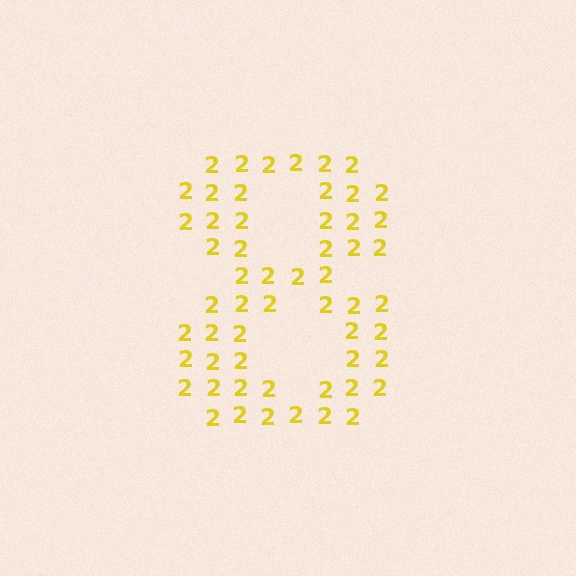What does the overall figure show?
The overall figure shows the digit 8.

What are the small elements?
The small elements are digit 2's.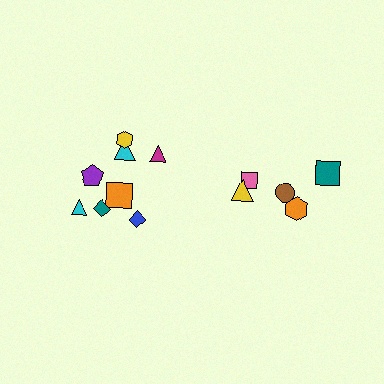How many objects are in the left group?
There are 8 objects.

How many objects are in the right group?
There are 5 objects.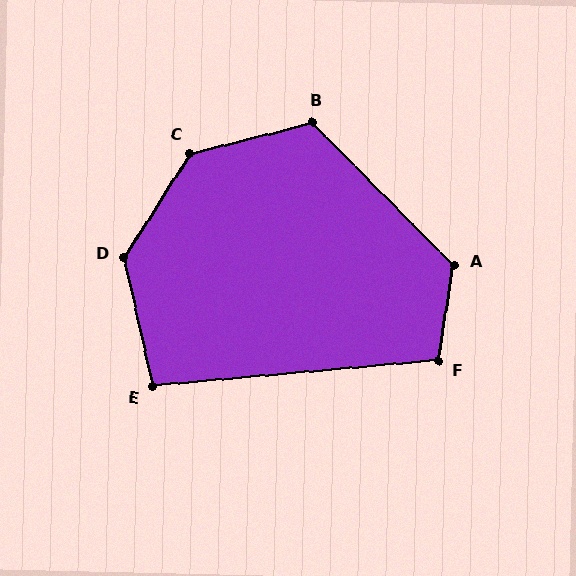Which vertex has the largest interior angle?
C, at approximately 136 degrees.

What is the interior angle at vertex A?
Approximately 126 degrees (obtuse).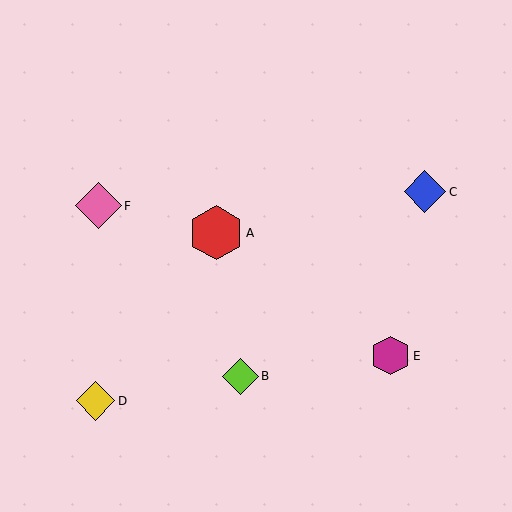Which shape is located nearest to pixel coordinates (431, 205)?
The blue diamond (labeled C) at (425, 192) is nearest to that location.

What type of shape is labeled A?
Shape A is a red hexagon.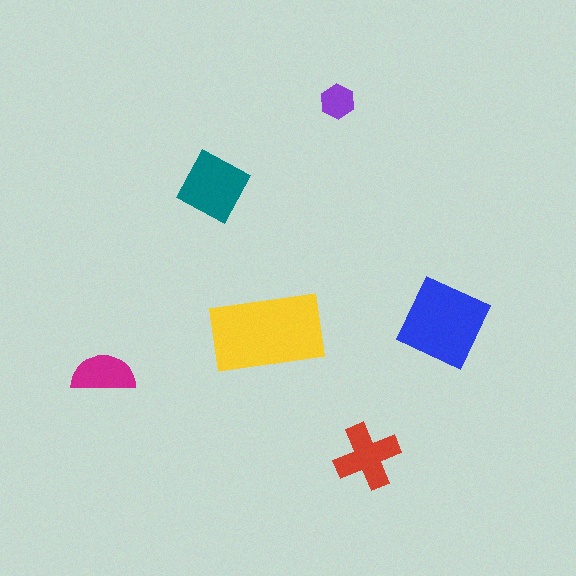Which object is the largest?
The yellow rectangle.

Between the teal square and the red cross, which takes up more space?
The teal square.